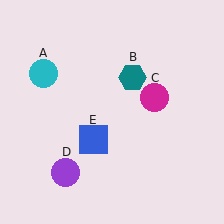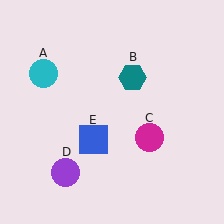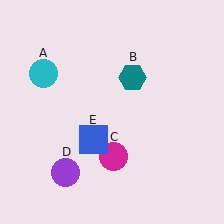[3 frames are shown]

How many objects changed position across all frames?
1 object changed position: magenta circle (object C).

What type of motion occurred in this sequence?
The magenta circle (object C) rotated clockwise around the center of the scene.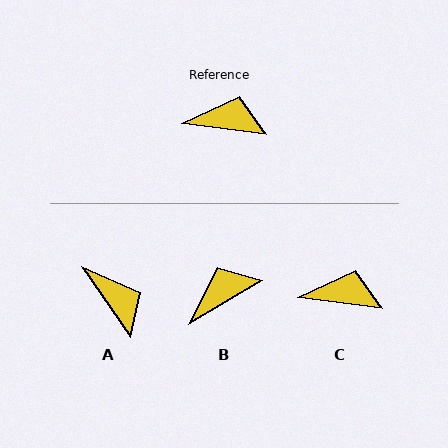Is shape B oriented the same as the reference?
No, it is off by about 37 degrees.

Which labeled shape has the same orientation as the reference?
C.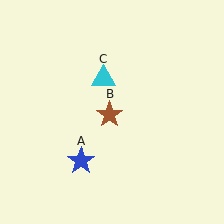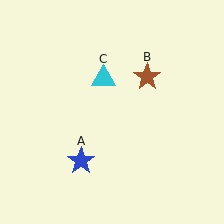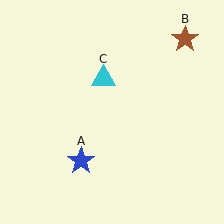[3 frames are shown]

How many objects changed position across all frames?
1 object changed position: brown star (object B).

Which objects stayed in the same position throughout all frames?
Blue star (object A) and cyan triangle (object C) remained stationary.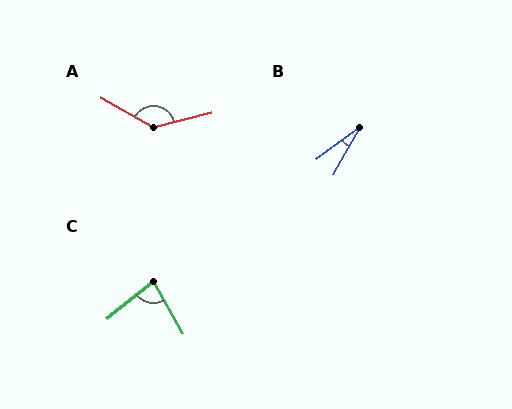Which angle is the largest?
A, at approximately 136 degrees.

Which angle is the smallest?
B, at approximately 25 degrees.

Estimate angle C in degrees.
Approximately 83 degrees.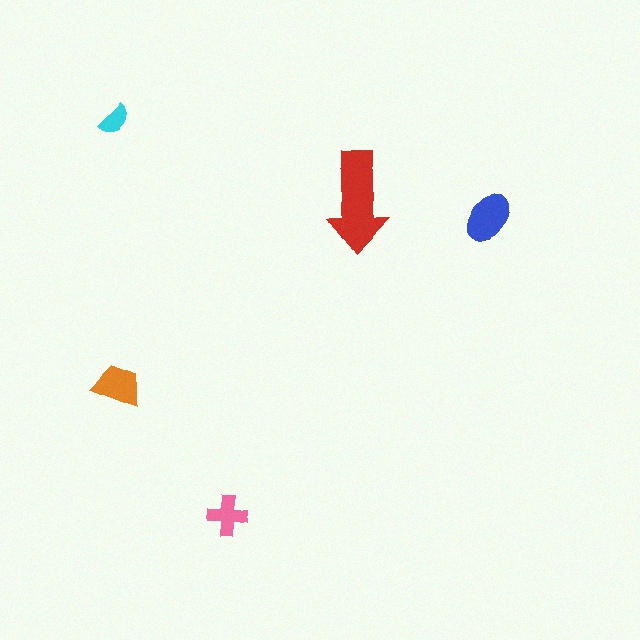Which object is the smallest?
The cyan semicircle.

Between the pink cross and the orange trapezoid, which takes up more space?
The orange trapezoid.